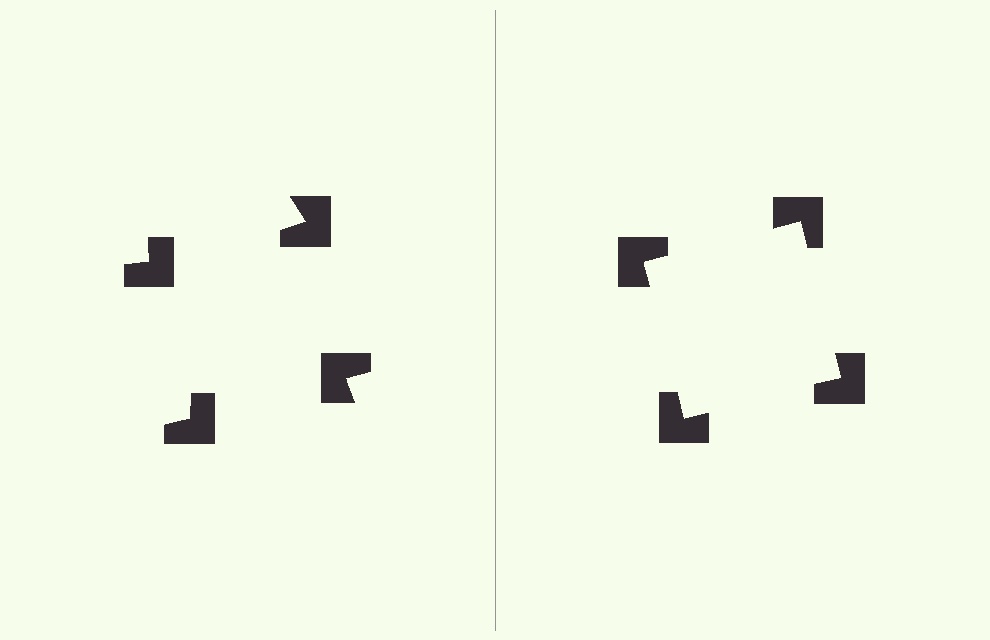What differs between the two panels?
The notched squares are positioned identically on both sides; only the wedge orientations differ. On the right they align to a square; on the left they are misaligned.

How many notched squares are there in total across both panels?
8 — 4 on each side.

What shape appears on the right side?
An illusory square.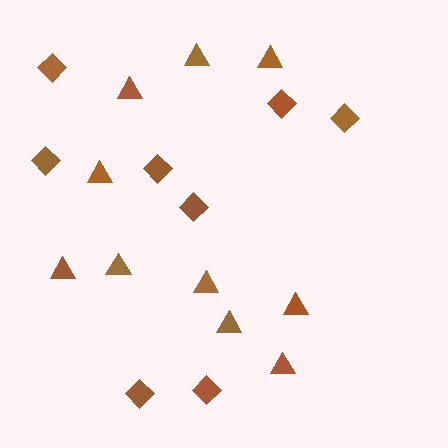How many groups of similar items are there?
There are 2 groups: one group of diamonds (8) and one group of triangles (10).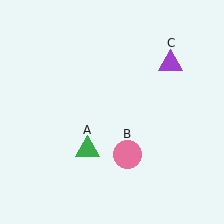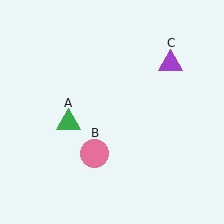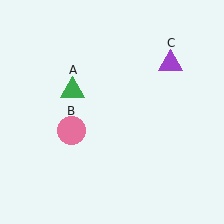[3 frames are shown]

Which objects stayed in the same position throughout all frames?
Purple triangle (object C) remained stationary.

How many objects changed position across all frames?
2 objects changed position: green triangle (object A), pink circle (object B).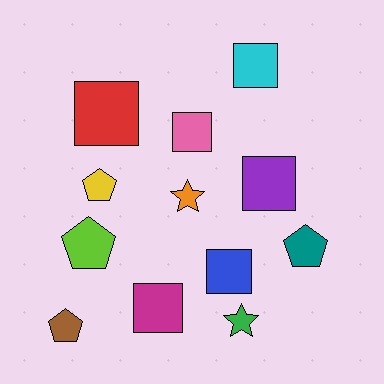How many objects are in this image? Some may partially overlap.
There are 12 objects.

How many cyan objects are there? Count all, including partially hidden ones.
There is 1 cyan object.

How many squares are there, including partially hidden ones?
There are 6 squares.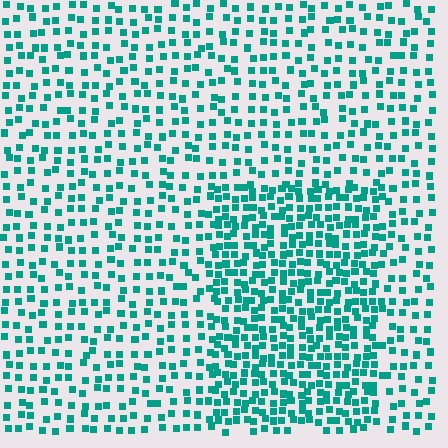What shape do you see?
I see a rectangle.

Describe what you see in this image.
The image contains small teal elements arranged at two different densities. A rectangle-shaped region is visible where the elements are more densely packed than the surrounding area.